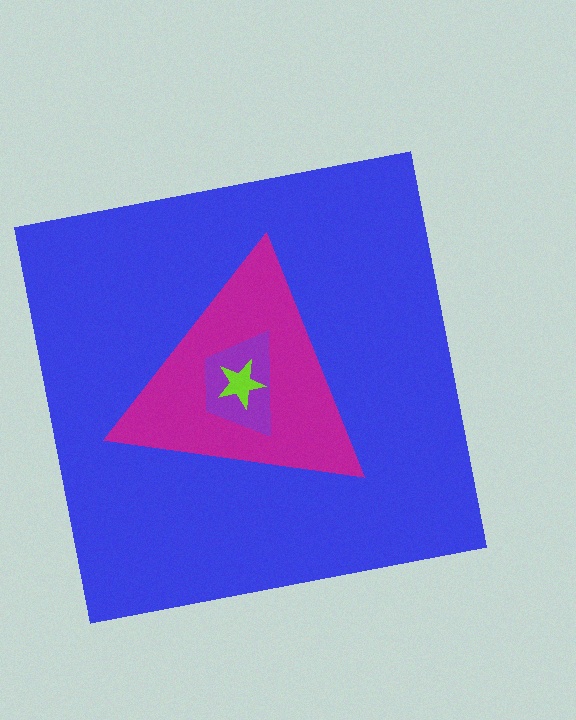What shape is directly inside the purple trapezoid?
The lime star.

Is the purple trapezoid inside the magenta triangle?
Yes.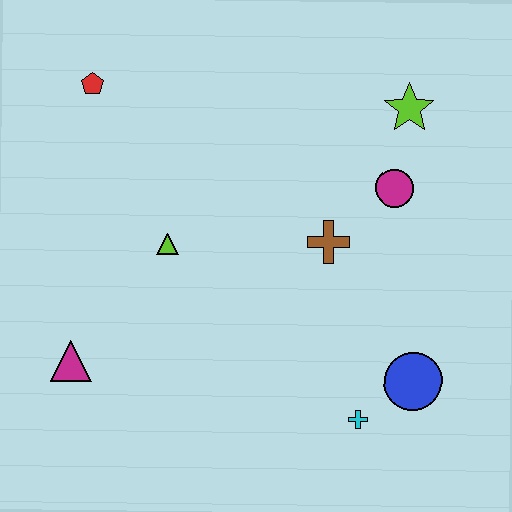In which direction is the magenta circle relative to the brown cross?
The magenta circle is to the right of the brown cross.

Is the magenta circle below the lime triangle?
No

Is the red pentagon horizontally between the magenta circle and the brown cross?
No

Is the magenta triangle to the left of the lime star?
Yes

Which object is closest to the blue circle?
The cyan cross is closest to the blue circle.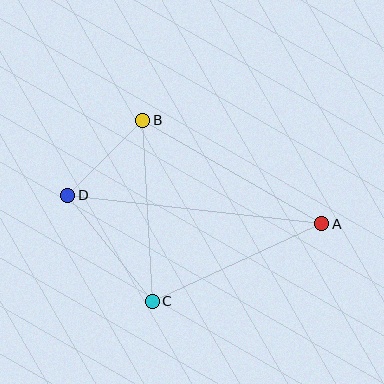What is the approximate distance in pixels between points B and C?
The distance between B and C is approximately 181 pixels.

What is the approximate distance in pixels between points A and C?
The distance between A and C is approximately 186 pixels.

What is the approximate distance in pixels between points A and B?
The distance between A and B is approximately 206 pixels.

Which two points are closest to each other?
Points B and D are closest to each other.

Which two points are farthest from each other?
Points A and D are farthest from each other.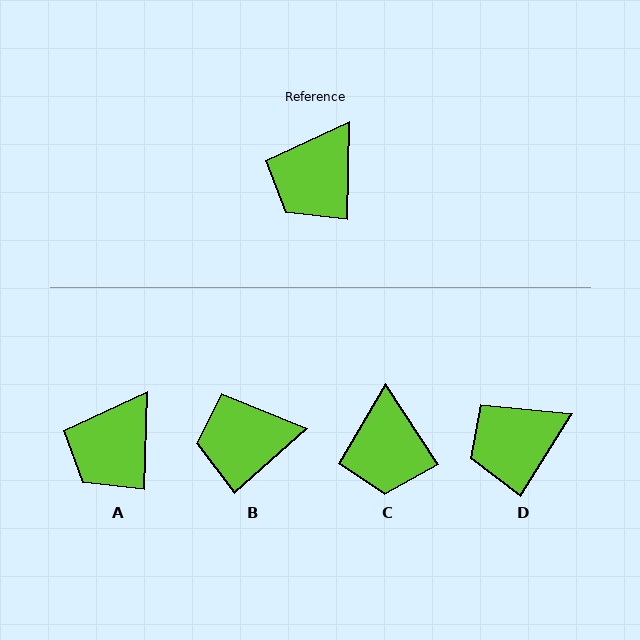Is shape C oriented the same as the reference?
No, it is off by about 35 degrees.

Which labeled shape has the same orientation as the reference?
A.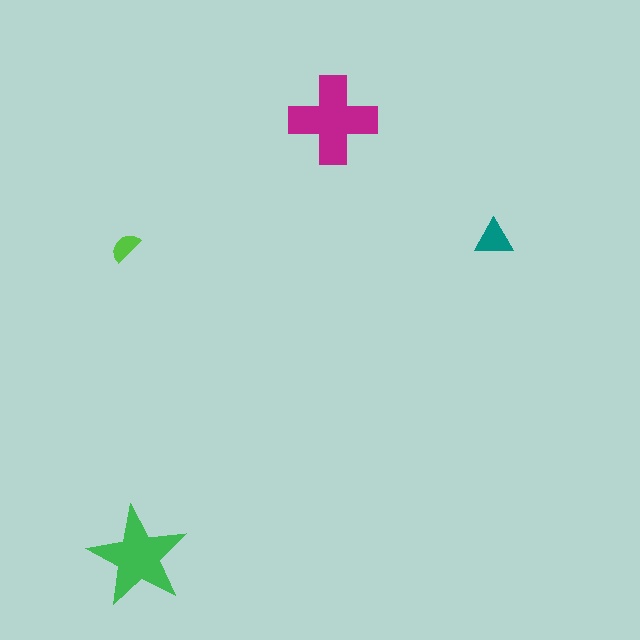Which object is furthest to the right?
The teal triangle is rightmost.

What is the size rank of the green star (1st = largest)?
2nd.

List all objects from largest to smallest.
The magenta cross, the green star, the teal triangle, the lime semicircle.